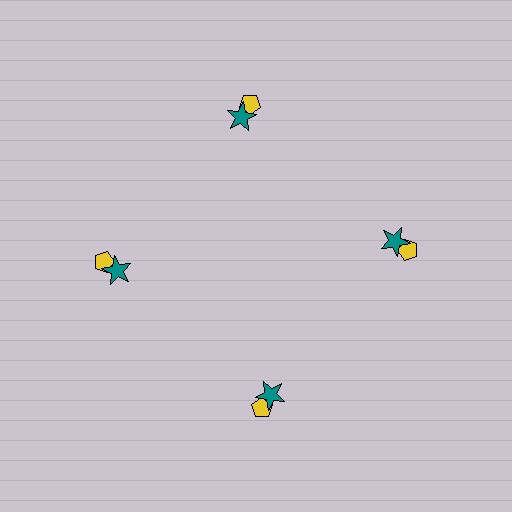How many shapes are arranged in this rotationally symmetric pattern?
There are 8 shapes, arranged in 4 groups of 2.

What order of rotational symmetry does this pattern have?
This pattern has 4-fold rotational symmetry.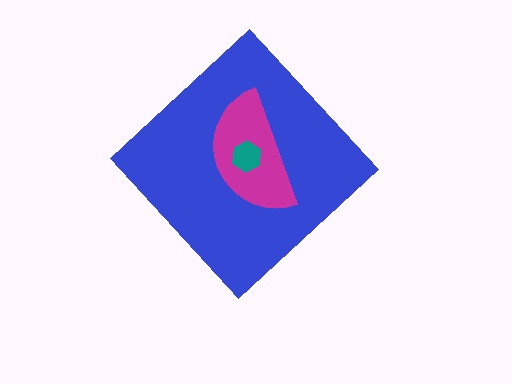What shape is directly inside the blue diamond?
The magenta semicircle.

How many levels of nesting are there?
3.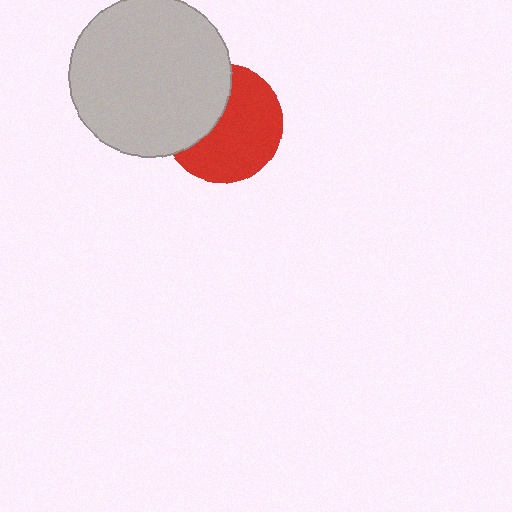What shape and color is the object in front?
The object in front is a light gray circle.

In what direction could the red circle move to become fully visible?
The red circle could move right. That would shift it out from behind the light gray circle entirely.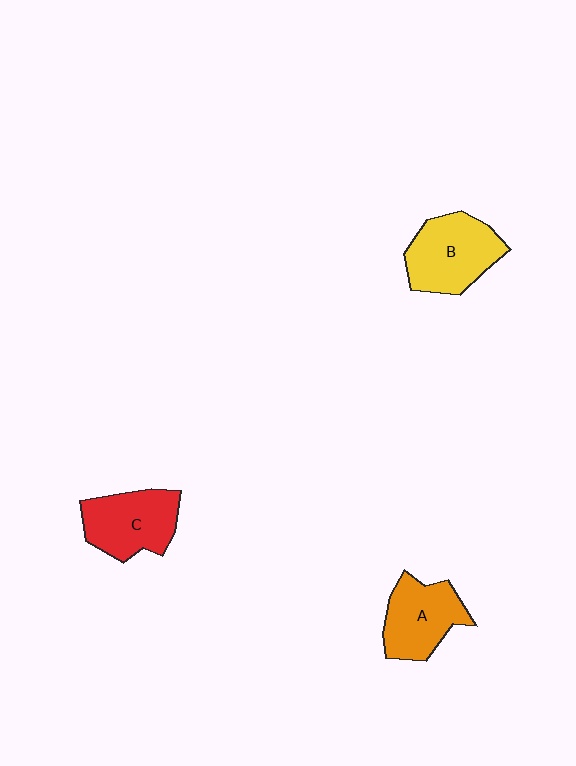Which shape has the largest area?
Shape B (yellow).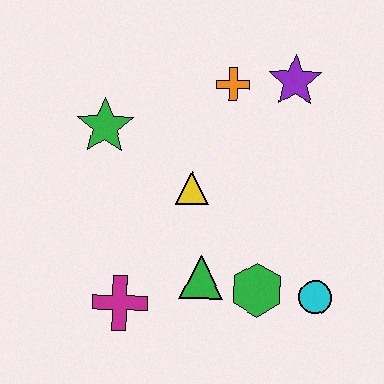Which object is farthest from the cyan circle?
The green star is farthest from the cyan circle.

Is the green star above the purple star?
No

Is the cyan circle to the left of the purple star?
No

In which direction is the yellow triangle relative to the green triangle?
The yellow triangle is above the green triangle.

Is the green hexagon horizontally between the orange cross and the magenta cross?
No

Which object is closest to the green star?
The yellow triangle is closest to the green star.